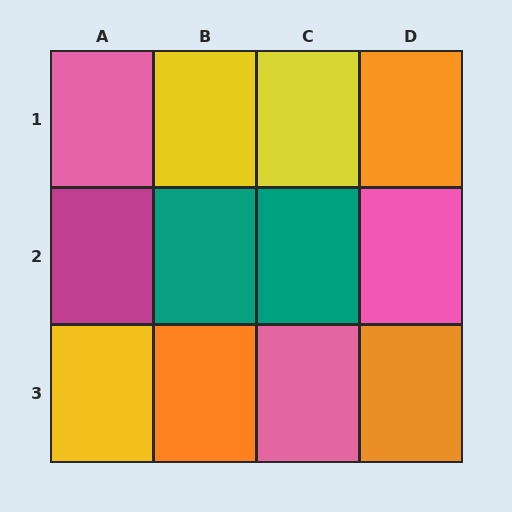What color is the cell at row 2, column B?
Teal.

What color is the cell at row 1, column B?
Yellow.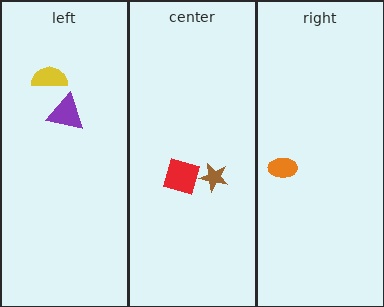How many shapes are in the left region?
2.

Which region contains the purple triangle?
The left region.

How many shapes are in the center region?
2.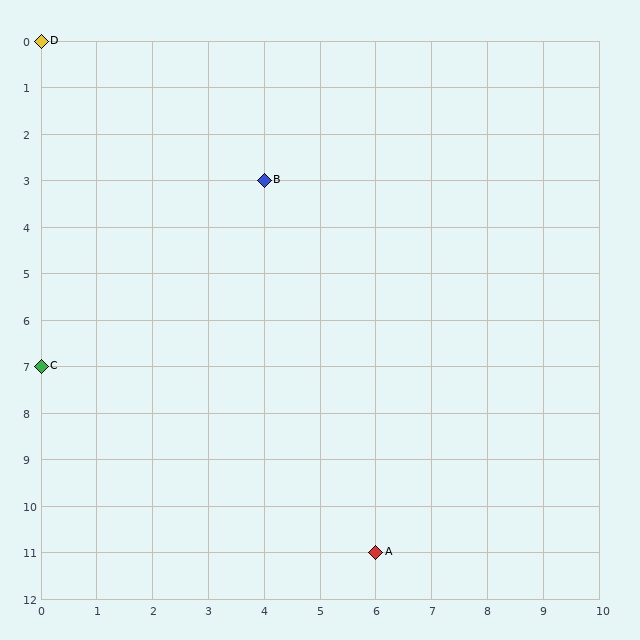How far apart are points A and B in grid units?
Points A and B are 2 columns and 8 rows apart (about 8.2 grid units diagonally).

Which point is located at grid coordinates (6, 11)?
Point A is at (6, 11).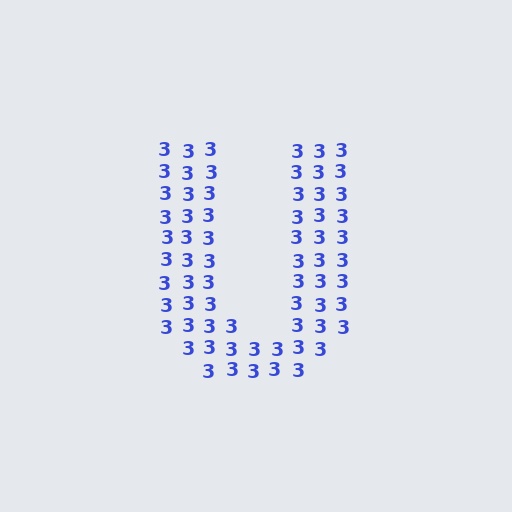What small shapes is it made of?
It is made of small digit 3's.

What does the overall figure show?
The overall figure shows the letter U.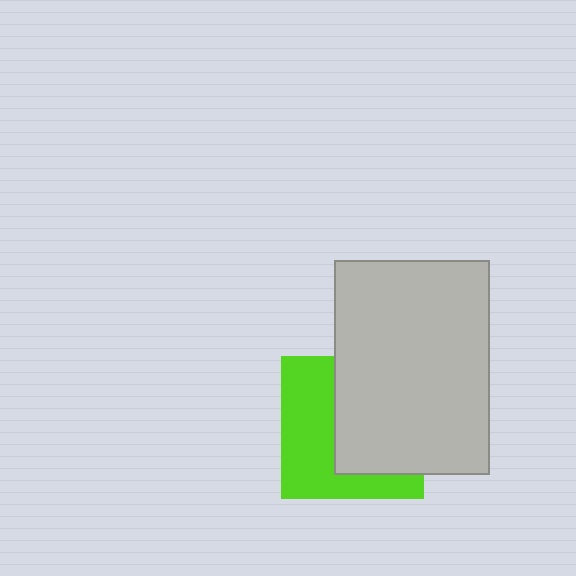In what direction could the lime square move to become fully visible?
The lime square could move left. That would shift it out from behind the light gray rectangle entirely.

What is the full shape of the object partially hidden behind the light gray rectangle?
The partially hidden object is a lime square.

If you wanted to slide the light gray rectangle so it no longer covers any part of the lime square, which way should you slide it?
Slide it right — that is the most direct way to separate the two shapes.